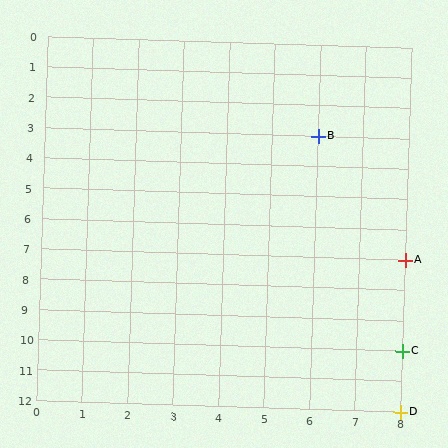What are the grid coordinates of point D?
Point D is at grid coordinates (8, 12).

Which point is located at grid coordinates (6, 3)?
Point B is at (6, 3).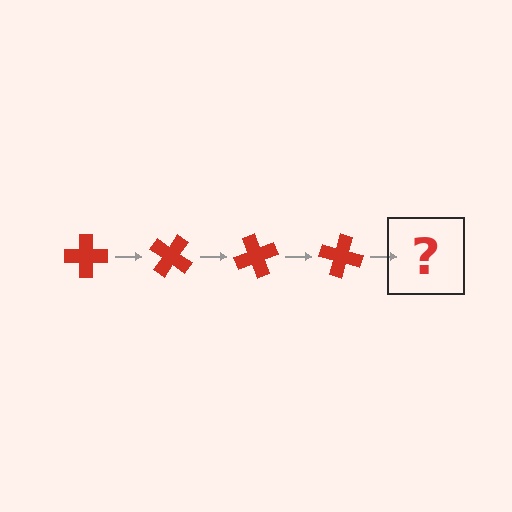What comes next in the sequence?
The next element should be a red cross rotated 140 degrees.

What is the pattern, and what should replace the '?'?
The pattern is that the cross rotates 35 degrees each step. The '?' should be a red cross rotated 140 degrees.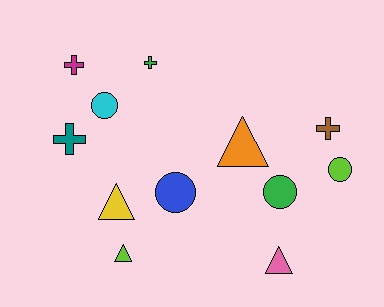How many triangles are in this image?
There are 4 triangles.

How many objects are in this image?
There are 12 objects.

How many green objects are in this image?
There are 2 green objects.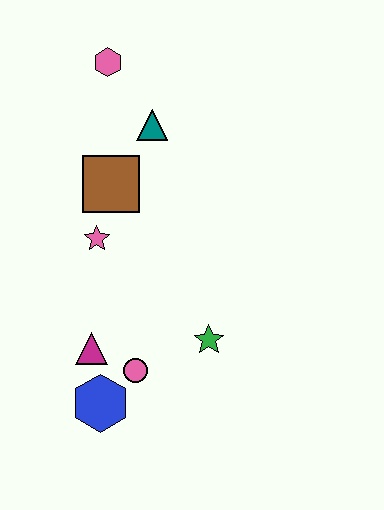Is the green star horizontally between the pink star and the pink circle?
No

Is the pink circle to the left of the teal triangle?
Yes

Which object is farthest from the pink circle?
The pink hexagon is farthest from the pink circle.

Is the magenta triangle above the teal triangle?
No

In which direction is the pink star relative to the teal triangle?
The pink star is below the teal triangle.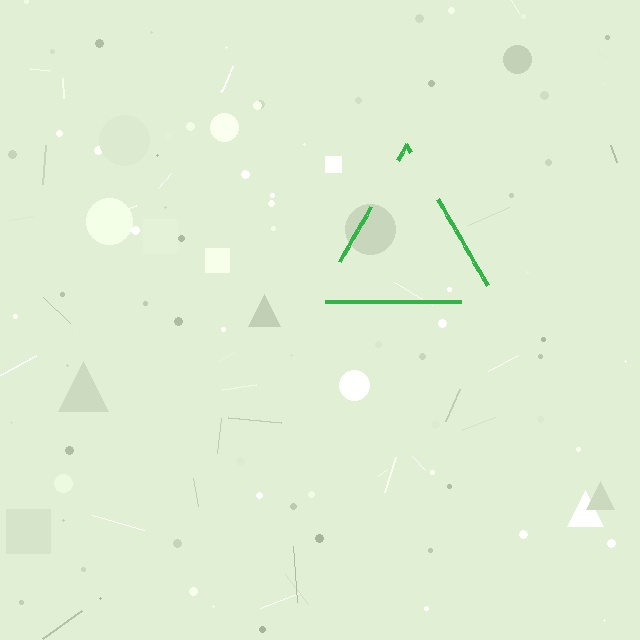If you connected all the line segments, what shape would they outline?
They would outline a triangle.